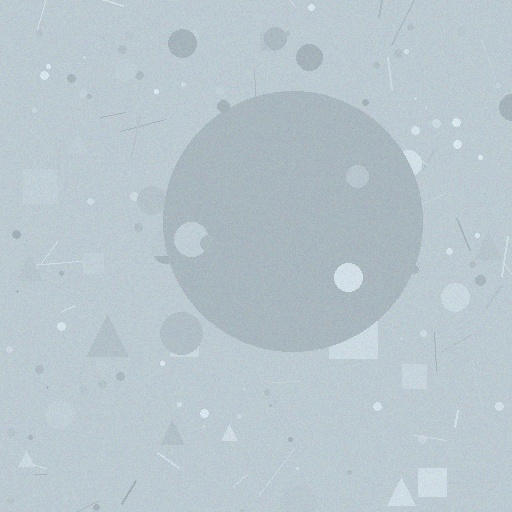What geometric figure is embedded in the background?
A circle is embedded in the background.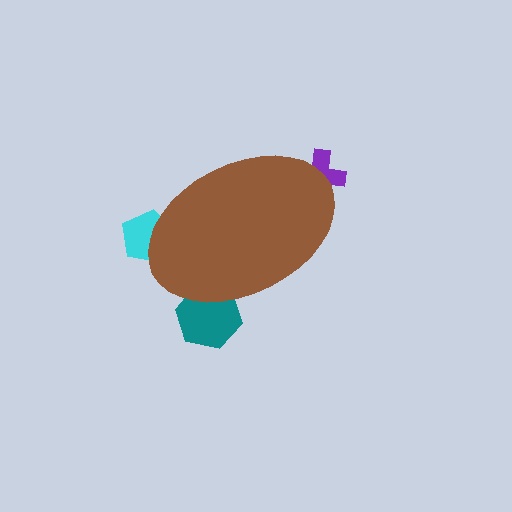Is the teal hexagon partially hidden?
Yes, the teal hexagon is partially hidden behind the brown ellipse.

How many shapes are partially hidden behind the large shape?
3 shapes are partially hidden.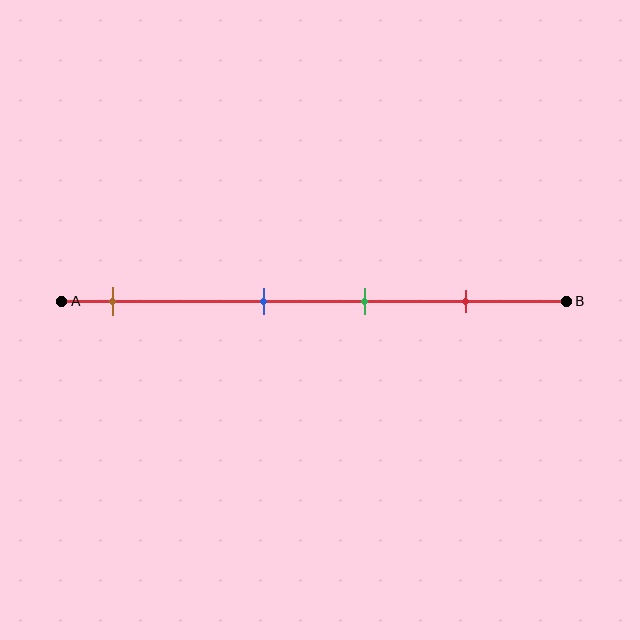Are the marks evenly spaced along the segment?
No, the marks are not evenly spaced.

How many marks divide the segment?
There are 4 marks dividing the segment.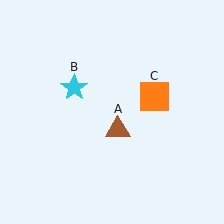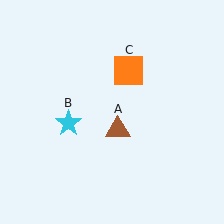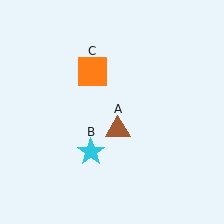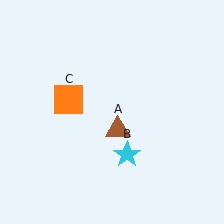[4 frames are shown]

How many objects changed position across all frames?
2 objects changed position: cyan star (object B), orange square (object C).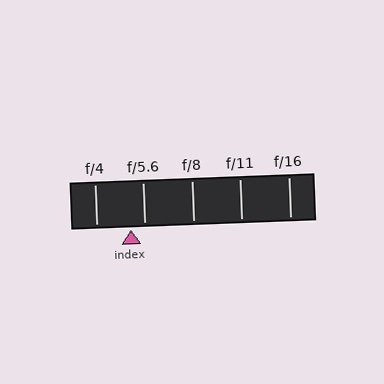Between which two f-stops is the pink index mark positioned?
The index mark is between f/4 and f/5.6.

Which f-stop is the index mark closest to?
The index mark is closest to f/5.6.